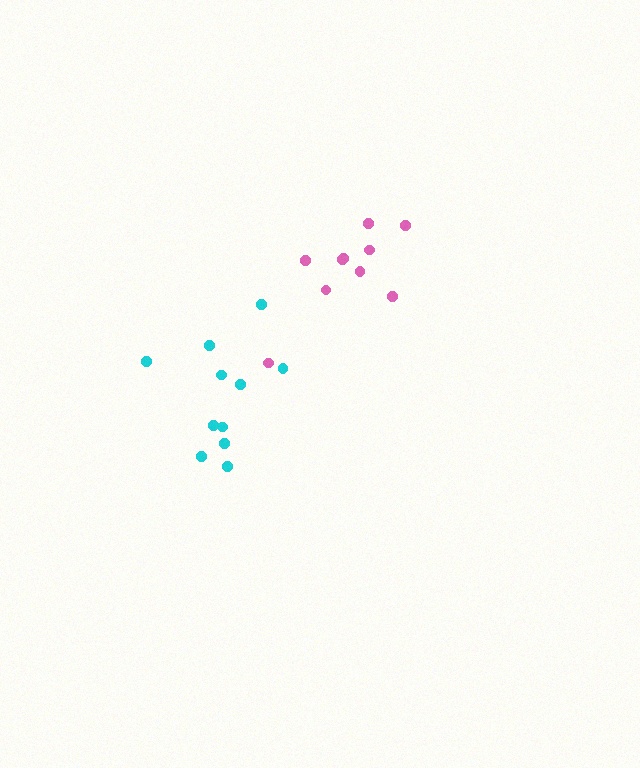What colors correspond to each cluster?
The clusters are colored: pink, cyan.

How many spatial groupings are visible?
There are 2 spatial groupings.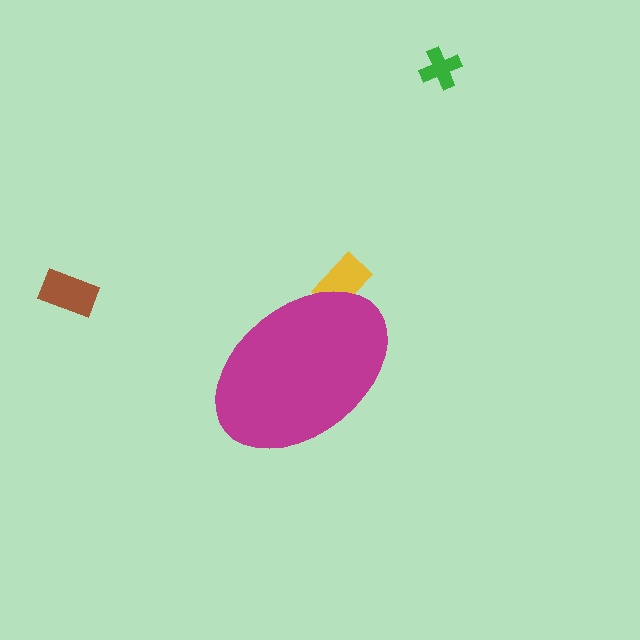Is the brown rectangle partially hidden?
No, the brown rectangle is fully visible.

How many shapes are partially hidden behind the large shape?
1 shape is partially hidden.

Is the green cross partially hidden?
No, the green cross is fully visible.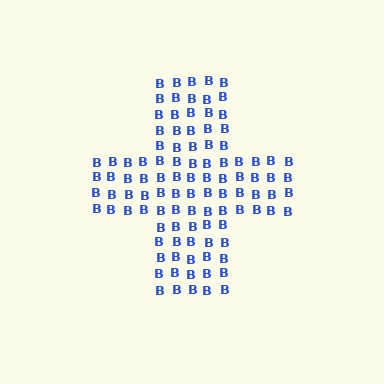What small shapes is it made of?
It is made of small letter B's.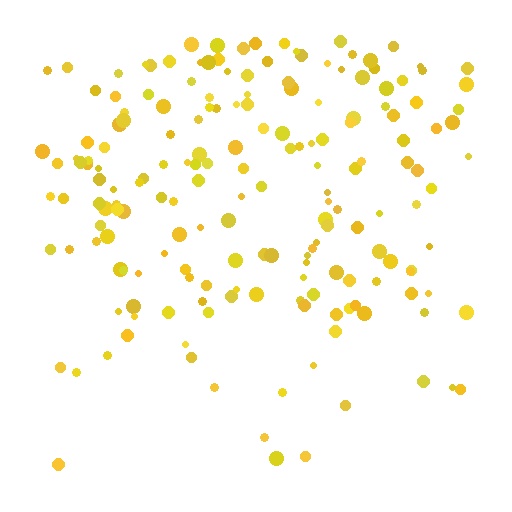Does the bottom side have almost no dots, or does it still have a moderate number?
Still a moderate number, just noticeably fewer than the top.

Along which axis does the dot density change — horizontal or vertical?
Vertical.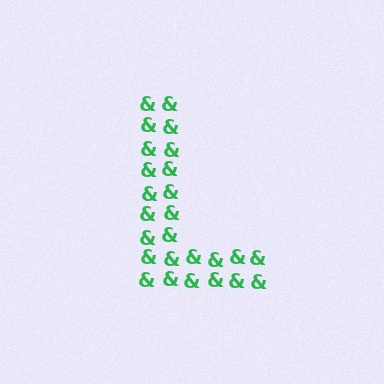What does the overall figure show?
The overall figure shows the letter L.